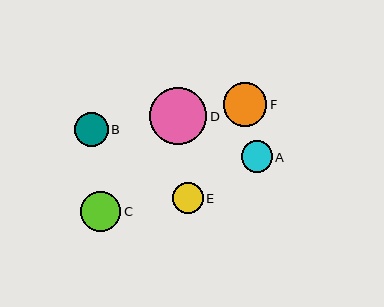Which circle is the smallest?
Circle A is the smallest with a size of approximately 31 pixels.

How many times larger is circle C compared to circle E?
Circle C is approximately 1.3 times the size of circle E.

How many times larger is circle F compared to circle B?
Circle F is approximately 1.3 times the size of circle B.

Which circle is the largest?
Circle D is the largest with a size of approximately 57 pixels.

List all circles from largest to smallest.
From largest to smallest: D, F, C, B, E, A.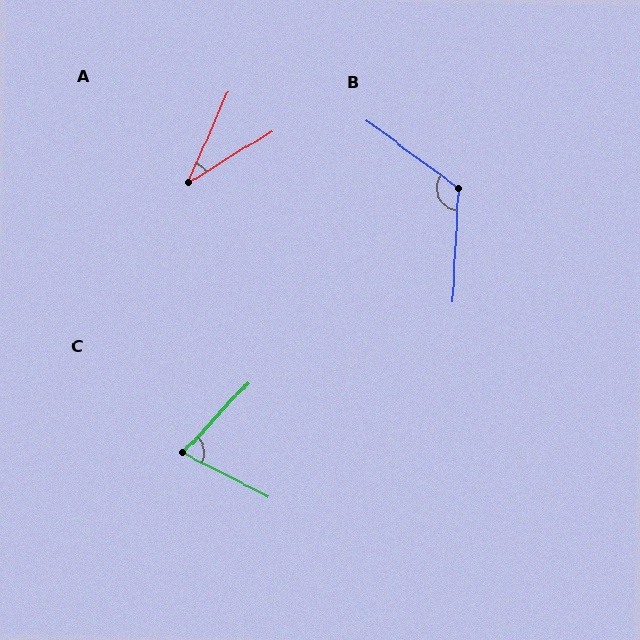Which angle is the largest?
B, at approximately 124 degrees.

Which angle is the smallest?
A, at approximately 35 degrees.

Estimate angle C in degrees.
Approximately 74 degrees.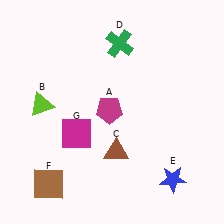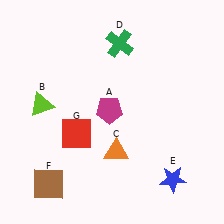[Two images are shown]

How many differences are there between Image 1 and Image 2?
There are 2 differences between the two images.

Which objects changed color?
C changed from brown to orange. G changed from magenta to red.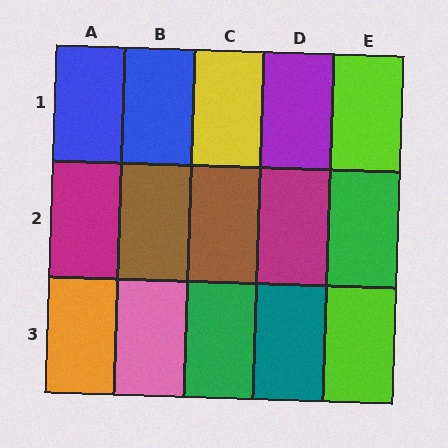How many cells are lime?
2 cells are lime.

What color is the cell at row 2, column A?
Magenta.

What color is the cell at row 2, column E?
Green.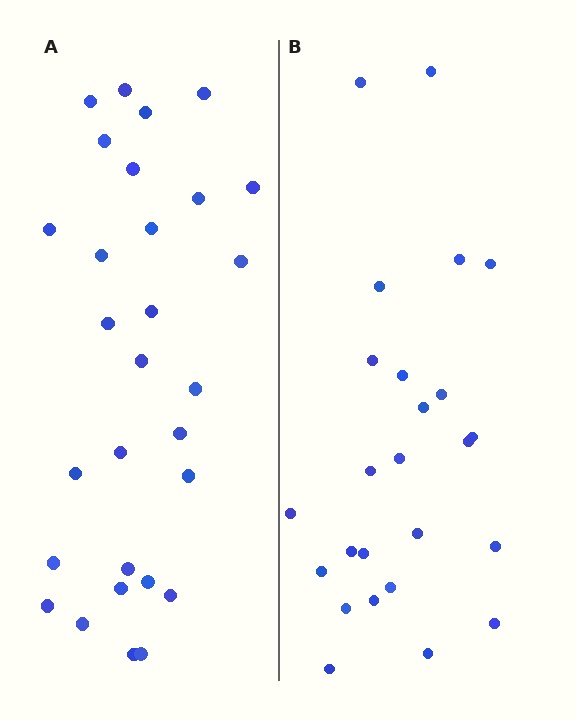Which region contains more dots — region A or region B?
Region A (the left region) has more dots.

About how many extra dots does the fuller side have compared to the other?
Region A has about 4 more dots than region B.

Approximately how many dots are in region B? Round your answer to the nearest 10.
About 20 dots. (The exact count is 25, which rounds to 20.)